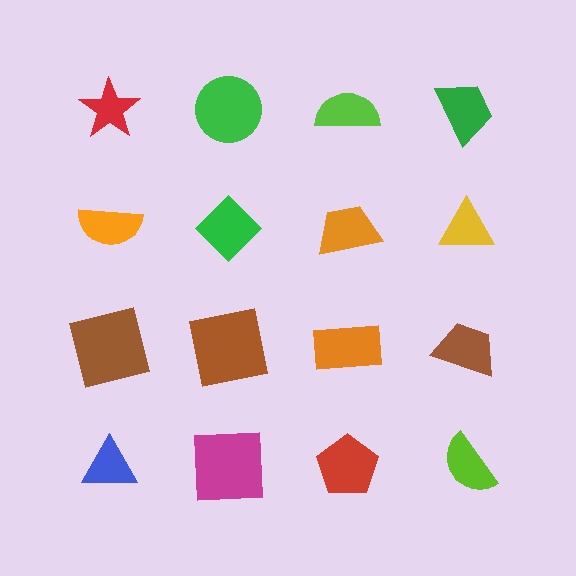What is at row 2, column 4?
A yellow triangle.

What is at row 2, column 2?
A green diamond.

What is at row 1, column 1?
A red star.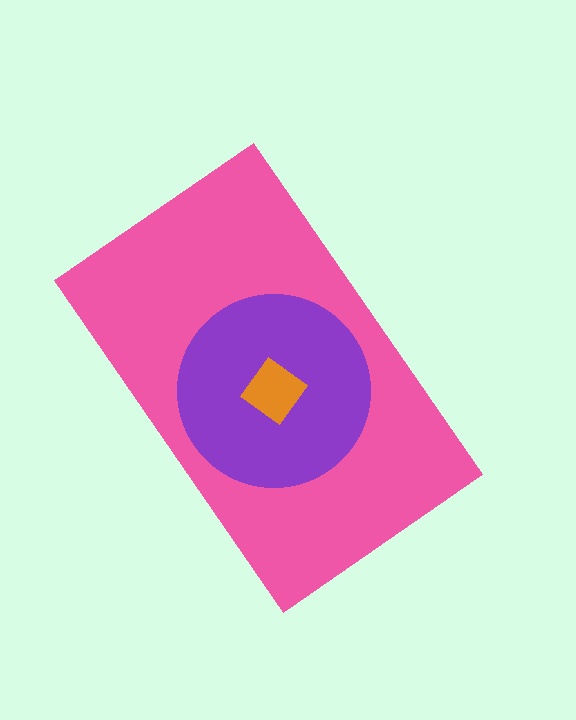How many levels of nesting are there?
3.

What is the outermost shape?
The pink rectangle.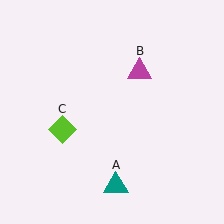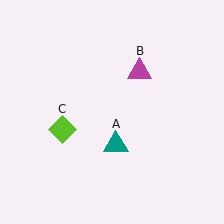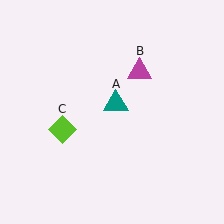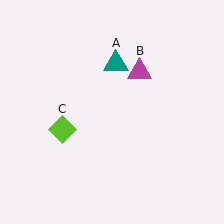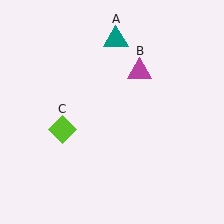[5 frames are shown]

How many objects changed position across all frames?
1 object changed position: teal triangle (object A).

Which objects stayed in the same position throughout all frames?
Magenta triangle (object B) and lime diamond (object C) remained stationary.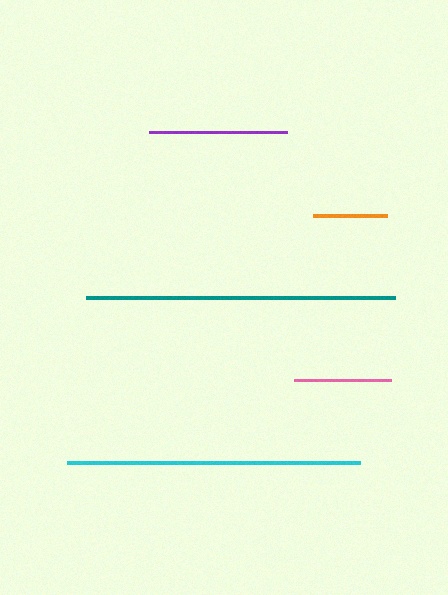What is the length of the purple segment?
The purple segment is approximately 138 pixels long.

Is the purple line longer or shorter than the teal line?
The teal line is longer than the purple line.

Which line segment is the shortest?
The orange line is the shortest at approximately 74 pixels.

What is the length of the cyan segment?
The cyan segment is approximately 293 pixels long.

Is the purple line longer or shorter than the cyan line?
The cyan line is longer than the purple line.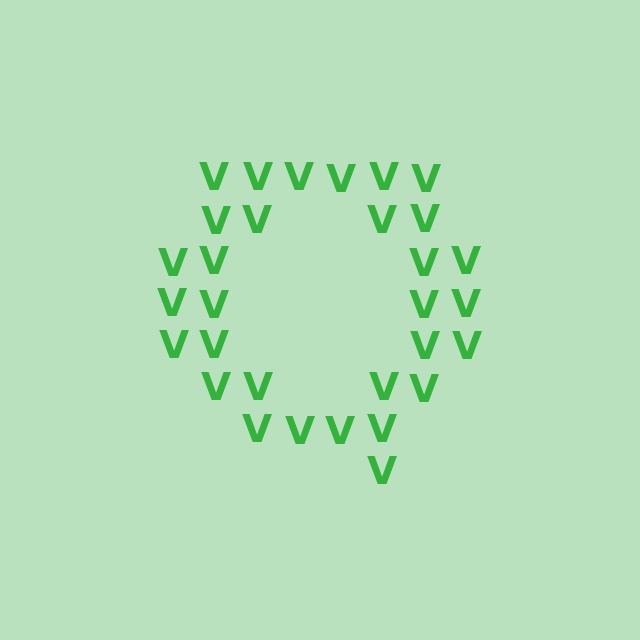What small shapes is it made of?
It is made of small letter V's.